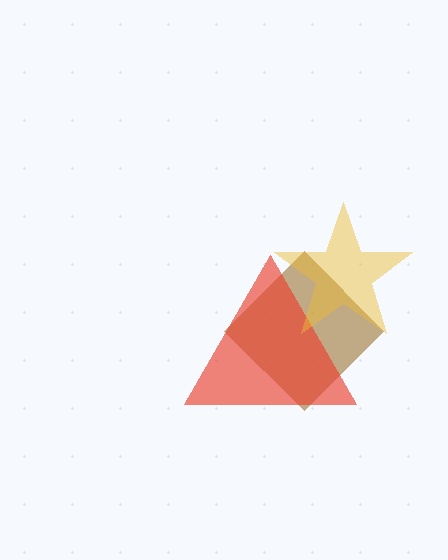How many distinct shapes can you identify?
There are 3 distinct shapes: a brown diamond, a red triangle, a yellow star.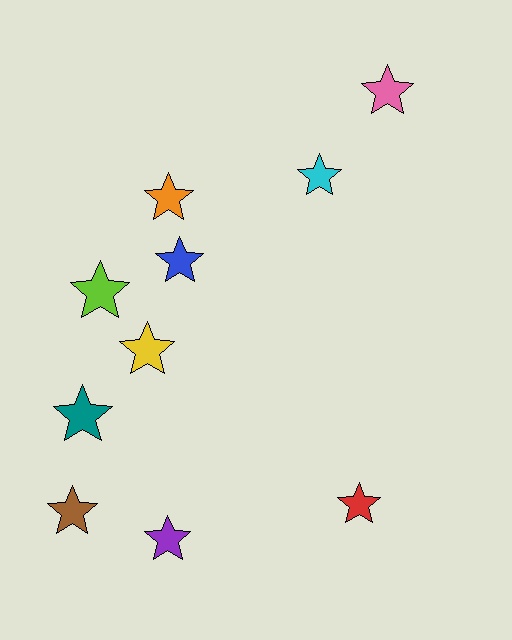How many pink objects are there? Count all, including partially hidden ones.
There is 1 pink object.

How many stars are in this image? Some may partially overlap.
There are 10 stars.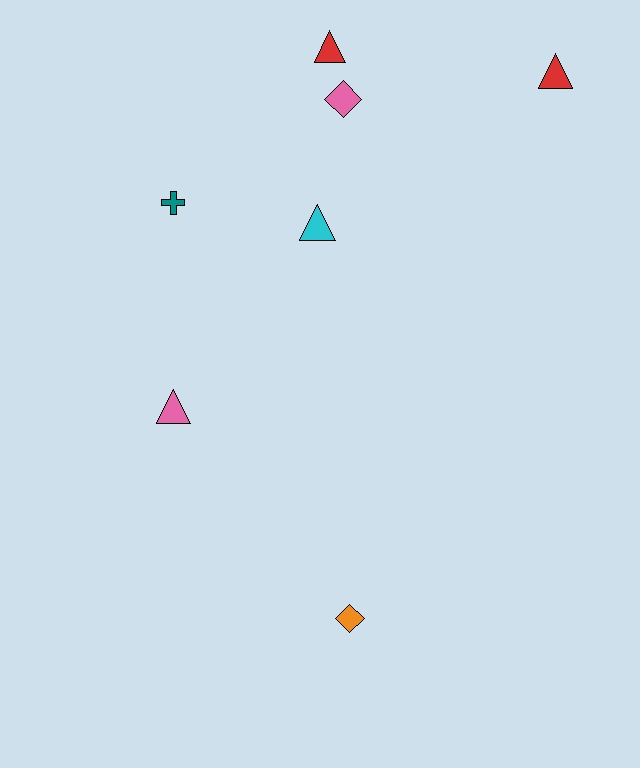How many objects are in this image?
There are 7 objects.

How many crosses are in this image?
There is 1 cross.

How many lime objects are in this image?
There are no lime objects.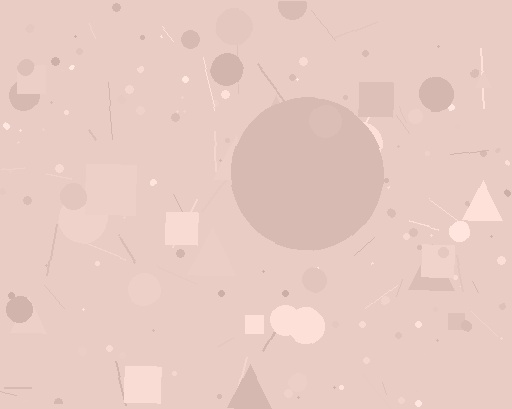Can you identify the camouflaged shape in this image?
The camouflaged shape is a circle.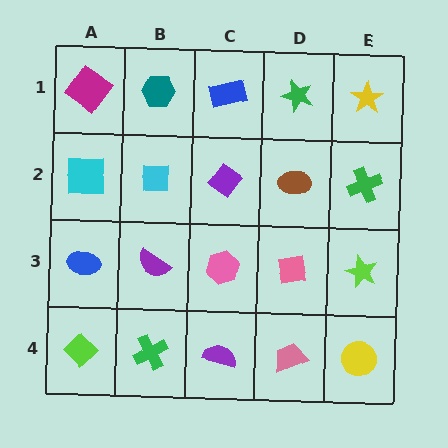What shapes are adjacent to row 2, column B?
A teal hexagon (row 1, column B), a purple semicircle (row 3, column B), a cyan square (row 2, column A), a purple diamond (row 2, column C).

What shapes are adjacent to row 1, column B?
A cyan square (row 2, column B), a magenta diamond (row 1, column A), a blue rectangle (row 1, column C).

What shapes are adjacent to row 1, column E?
A green cross (row 2, column E), a green star (row 1, column D).